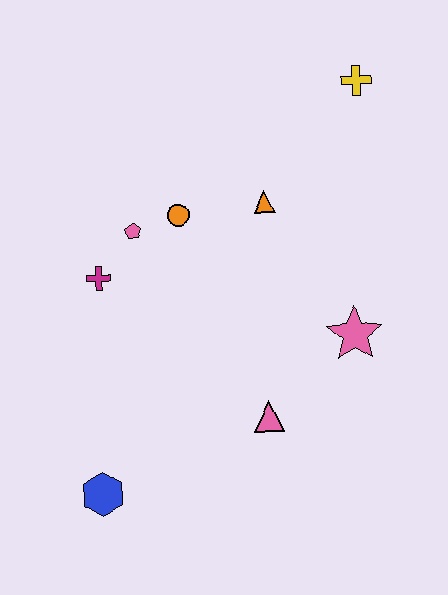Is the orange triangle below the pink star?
No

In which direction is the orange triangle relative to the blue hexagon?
The orange triangle is above the blue hexagon.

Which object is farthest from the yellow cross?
The blue hexagon is farthest from the yellow cross.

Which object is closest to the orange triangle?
The orange circle is closest to the orange triangle.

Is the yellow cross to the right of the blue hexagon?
Yes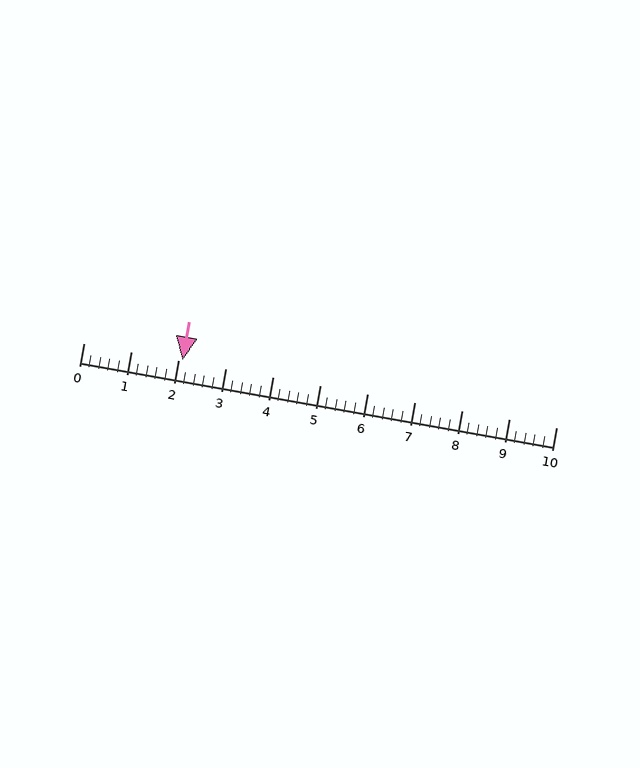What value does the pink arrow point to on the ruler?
The pink arrow points to approximately 2.1.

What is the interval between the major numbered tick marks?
The major tick marks are spaced 1 units apart.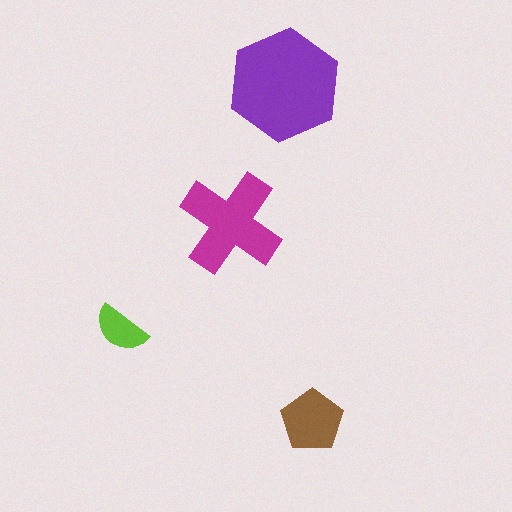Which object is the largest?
The purple hexagon.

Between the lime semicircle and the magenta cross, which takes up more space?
The magenta cross.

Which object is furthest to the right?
The brown pentagon is rightmost.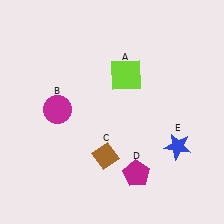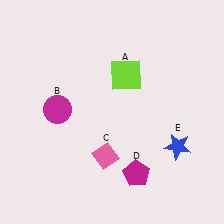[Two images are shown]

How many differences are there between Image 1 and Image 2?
There is 1 difference between the two images.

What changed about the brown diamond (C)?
In Image 1, C is brown. In Image 2, it changed to pink.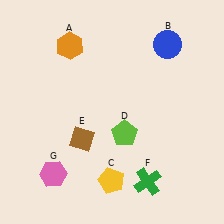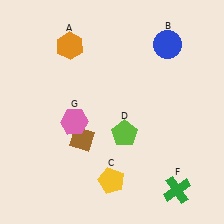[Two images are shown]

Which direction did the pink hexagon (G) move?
The pink hexagon (G) moved up.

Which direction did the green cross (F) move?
The green cross (F) moved right.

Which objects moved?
The objects that moved are: the green cross (F), the pink hexagon (G).